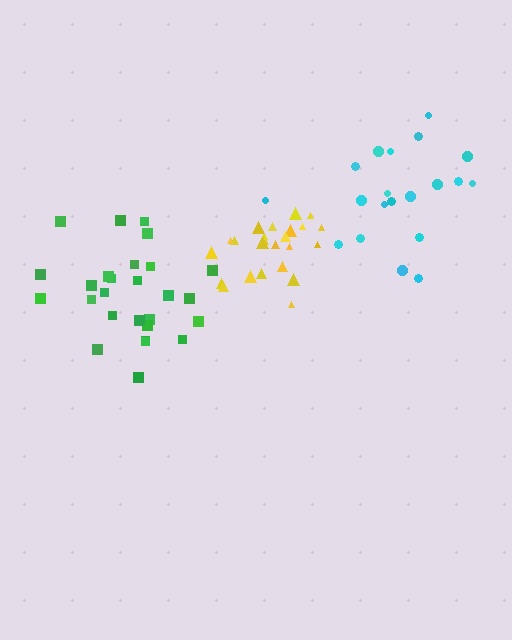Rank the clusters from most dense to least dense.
yellow, green, cyan.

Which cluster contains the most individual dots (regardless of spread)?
Green (27).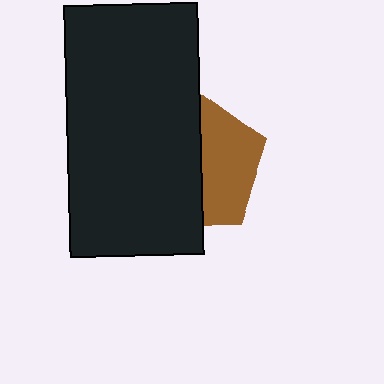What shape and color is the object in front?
The object in front is a black rectangle.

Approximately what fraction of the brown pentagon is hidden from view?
Roughly 58% of the brown pentagon is hidden behind the black rectangle.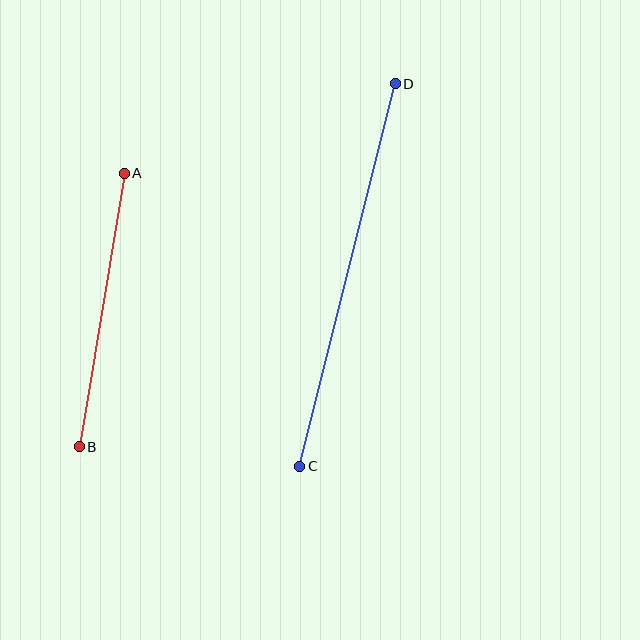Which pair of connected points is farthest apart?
Points C and D are farthest apart.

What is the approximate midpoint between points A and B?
The midpoint is at approximately (102, 310) pixels.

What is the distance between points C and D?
The distance is approximately 394 pixels.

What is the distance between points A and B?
The distance is approximately 277 pixels.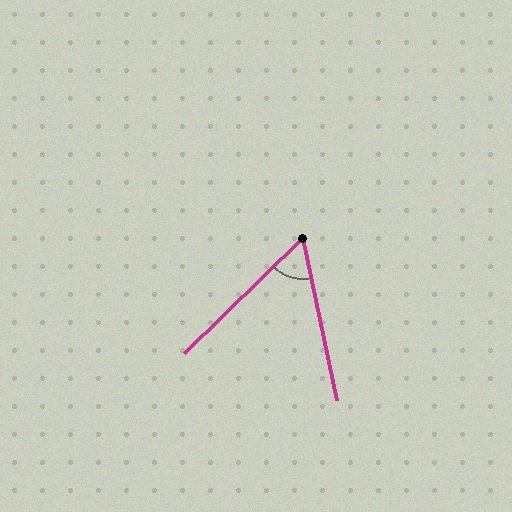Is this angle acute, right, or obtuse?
It is acute.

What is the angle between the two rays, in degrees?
Approximately 57 degrees.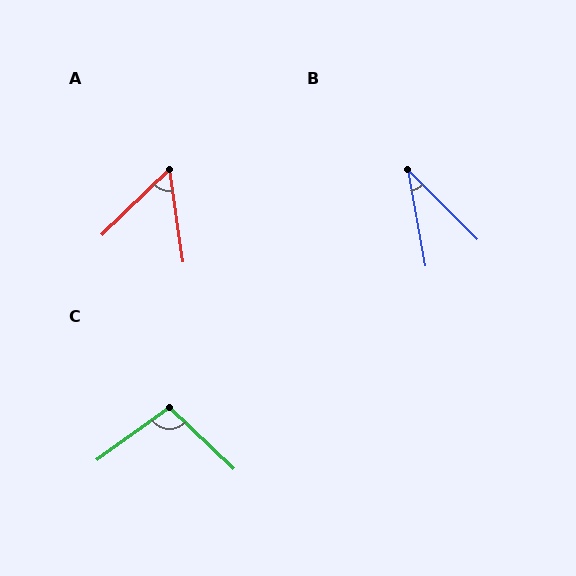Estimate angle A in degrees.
Approximately 54 degrees.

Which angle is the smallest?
B, at approximately 35 degrees.